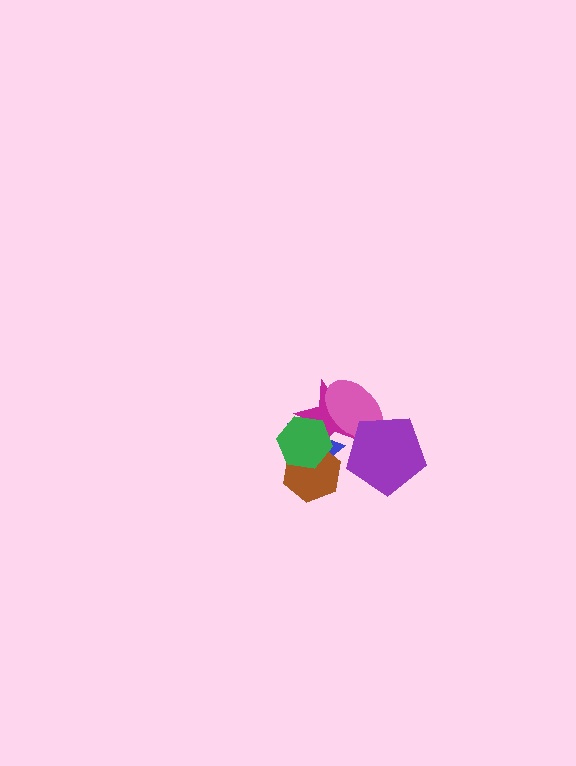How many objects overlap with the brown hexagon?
3 objects overlap with the brown hexagon.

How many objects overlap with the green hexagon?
3 objects overlap with the green hexagon.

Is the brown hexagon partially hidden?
Yes, it is partially covered by another shape.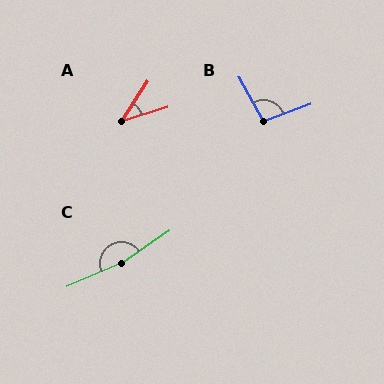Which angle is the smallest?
A, at approximately 40 degrees.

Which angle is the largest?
C, at approximately 168 degrees.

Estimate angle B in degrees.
Approximately 99 degrees.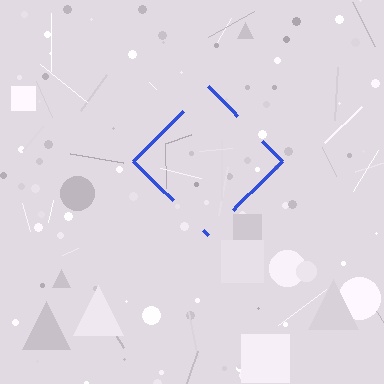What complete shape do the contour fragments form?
The contour fragments form a diamond.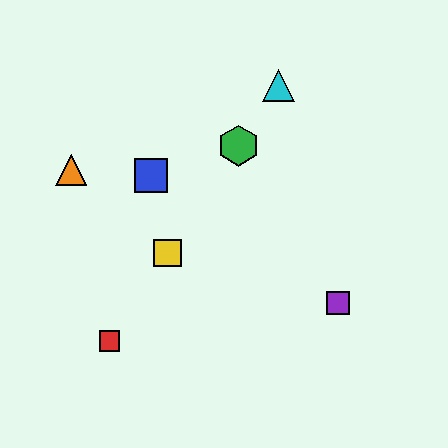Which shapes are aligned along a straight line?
The red square, the green hexagon, the yellow square, the cyan triangle are aligned along a straight line.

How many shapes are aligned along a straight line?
4 shapes (the red square, the green hexagon, the yellow square, the cyan triangle) are aligned along a straight line.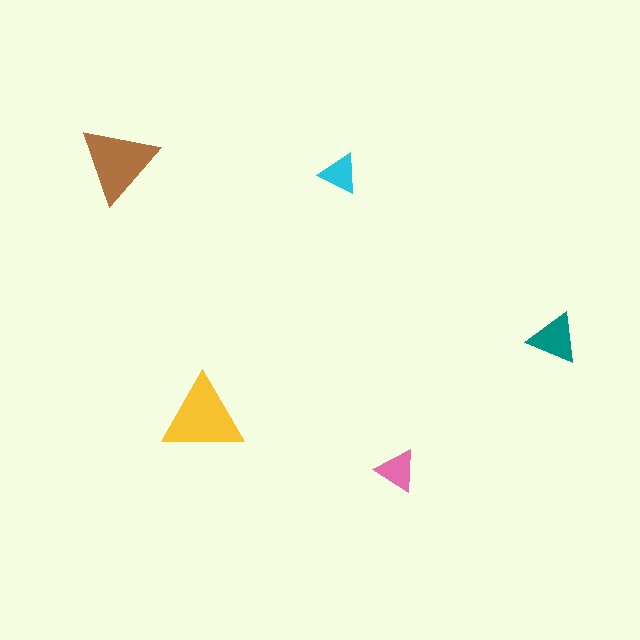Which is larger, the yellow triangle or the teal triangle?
The yellow one.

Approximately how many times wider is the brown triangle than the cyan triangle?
About 2 times wider.